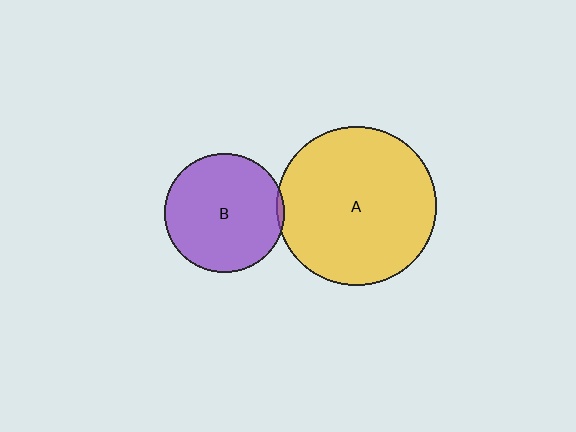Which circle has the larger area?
Circle A (yellow).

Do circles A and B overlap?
Yes.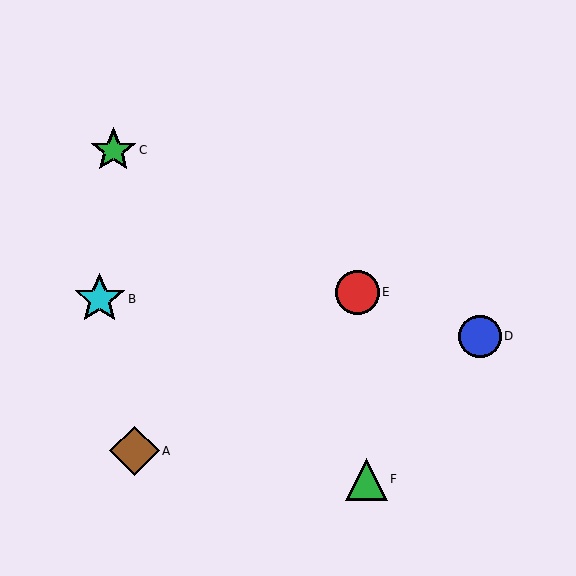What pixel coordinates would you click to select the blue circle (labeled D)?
Click at (480, 336) to select the blue circle D.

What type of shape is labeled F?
Shape F is a green triangle.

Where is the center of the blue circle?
The center of the blue circle is at (480, 336).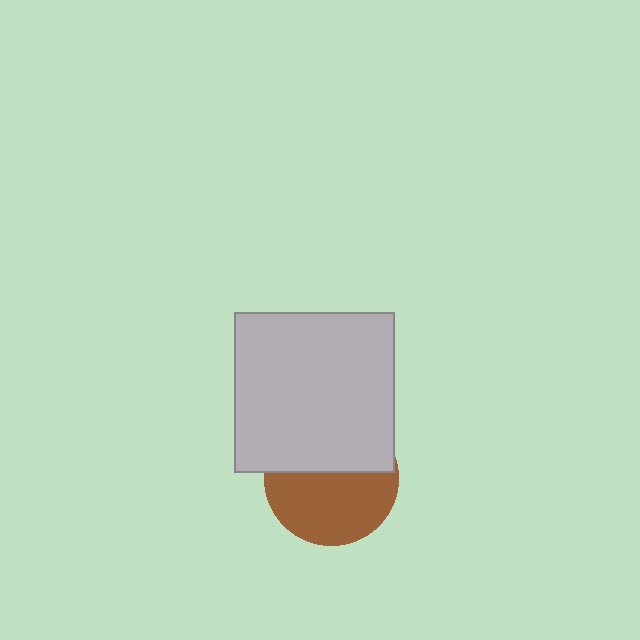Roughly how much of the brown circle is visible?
About half of it is visible (roughly 55%).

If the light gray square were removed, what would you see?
You would see the complete brown circle.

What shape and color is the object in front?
The object in front is a light gray square.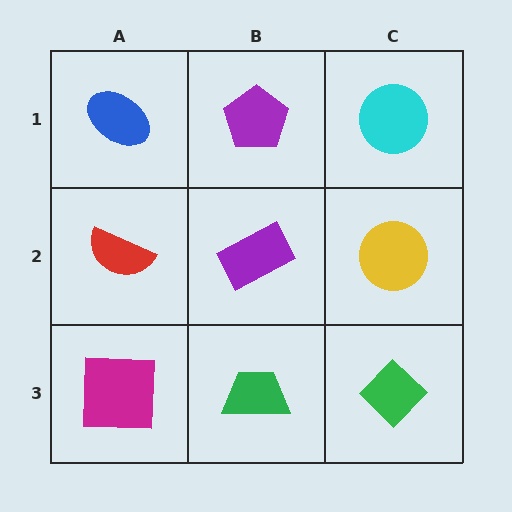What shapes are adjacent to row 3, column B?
A purple rectangle (row 2, column B), a magenta square (row 3, column A), a green diamond (row 3, column C).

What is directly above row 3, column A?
A red semicircle.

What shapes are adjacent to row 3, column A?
A red semicircle (row 2, column A), a green trapezoid (row 3, column B).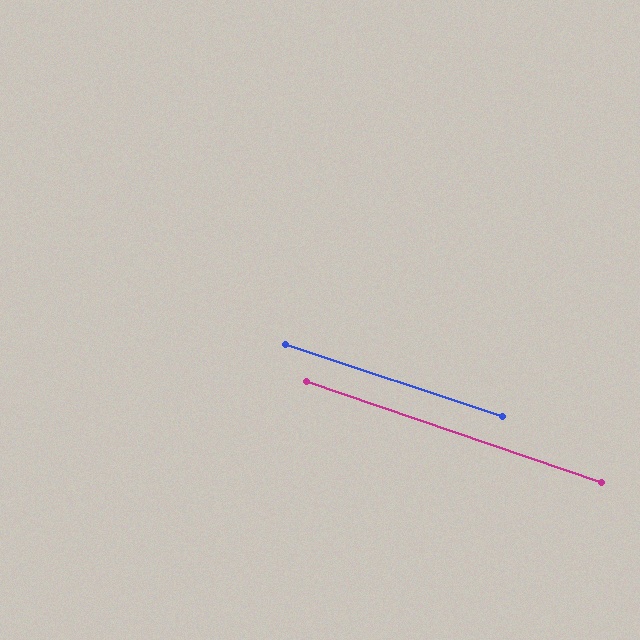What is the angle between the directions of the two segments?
Approximately 0 degrees.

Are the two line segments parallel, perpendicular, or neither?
Parallel — their directions differ by only 0.3°.